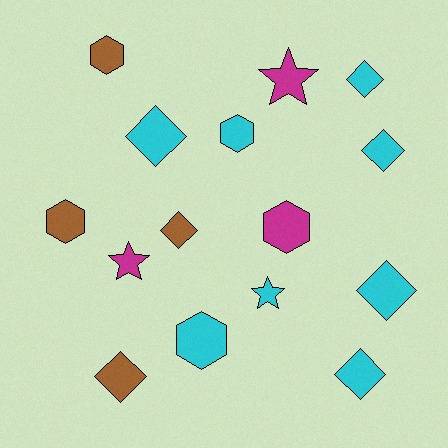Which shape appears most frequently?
Diamond, with 7 objects.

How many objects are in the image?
There are 15 objects.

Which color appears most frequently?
Cyan, with 8 objects.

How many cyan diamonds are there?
There are 5 cyan diamonds.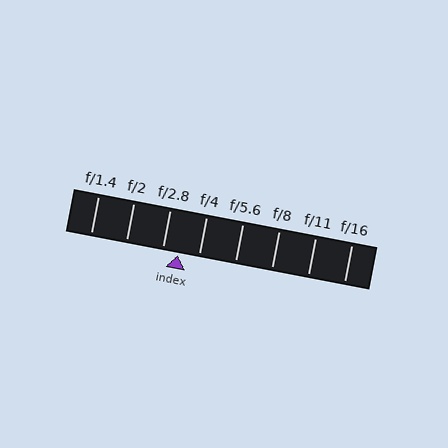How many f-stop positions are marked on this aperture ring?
There are 8 f-stop positions marked.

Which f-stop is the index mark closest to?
The index mark is closest to f/2.8.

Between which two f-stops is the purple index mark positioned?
The index mark is between f/2.8 and f/4.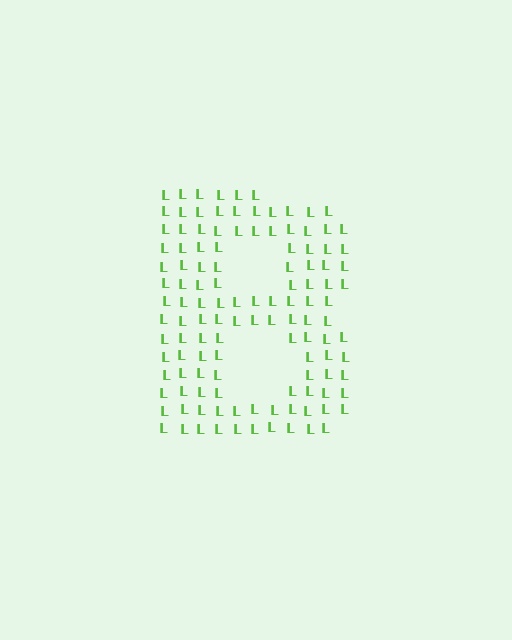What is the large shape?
The large shape is the letter B.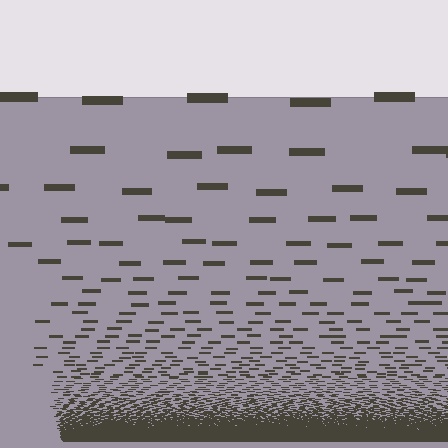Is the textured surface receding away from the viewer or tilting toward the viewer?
The surface appears to tilt toward the viewer. Texture elements get larger and sparser toward the top.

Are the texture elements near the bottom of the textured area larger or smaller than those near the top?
Smaller. The gradient is inverted — elements near the bottom are smaller and denser.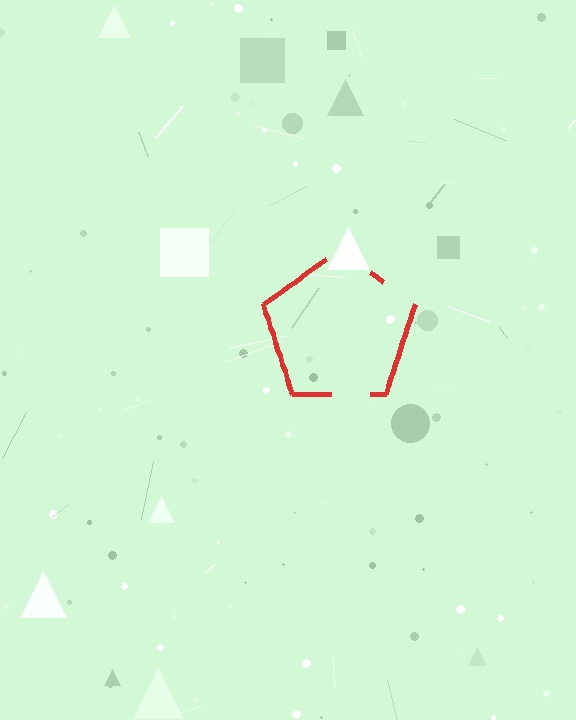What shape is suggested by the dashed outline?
The dashed outline suggests a pentagon.